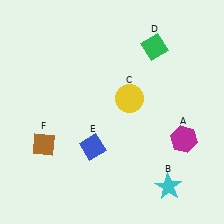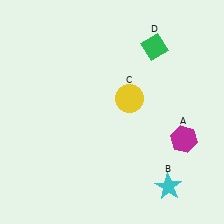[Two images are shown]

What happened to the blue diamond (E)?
The blue diamond (E) was removed in Image 2. It was in the bottom-left area of Image 1.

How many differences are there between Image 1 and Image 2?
There are 2 differences between the two images.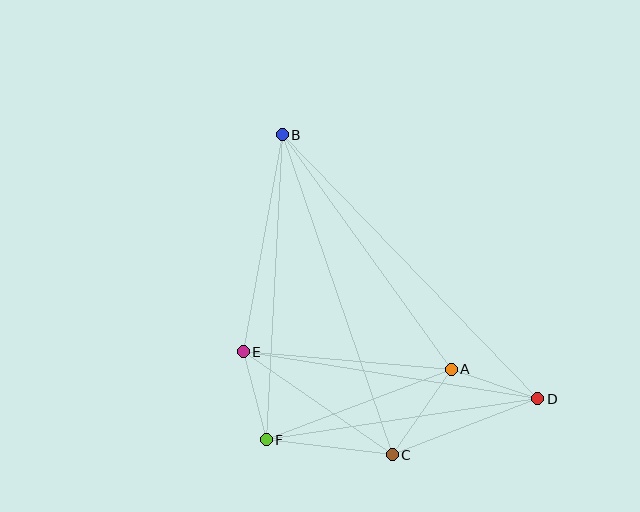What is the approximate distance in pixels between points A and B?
The distance between A and B is approximately 289 pixels.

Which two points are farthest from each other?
Points B and D are farthest from each other.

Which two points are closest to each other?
Points E and F are closest to each other.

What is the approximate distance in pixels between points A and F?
The distance between A and F is approximately 198 pixels.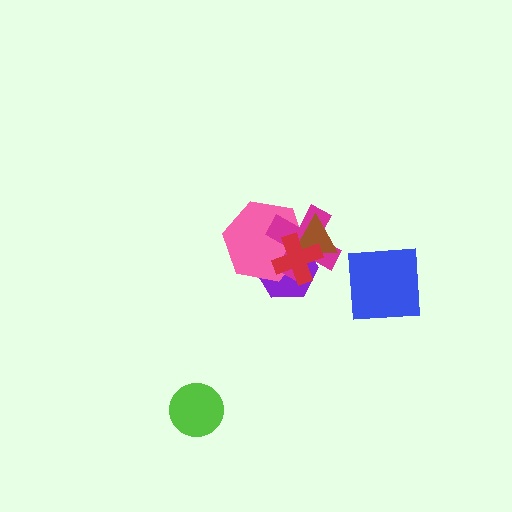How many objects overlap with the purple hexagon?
4 objects overlap with the purple hexagon.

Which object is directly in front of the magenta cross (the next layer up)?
The brown triangle is directly in front of the magenta cross.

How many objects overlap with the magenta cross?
4 objects overlap with the magenta cross.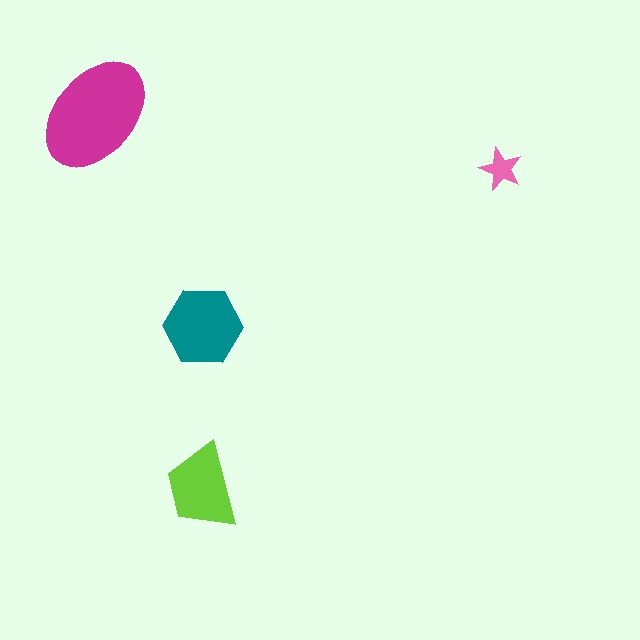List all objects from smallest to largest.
The pink star, the lime trapezoid, the teal hexagon, the magenta ellipse.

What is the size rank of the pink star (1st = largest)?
4th.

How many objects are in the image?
There are 4 objects in the image.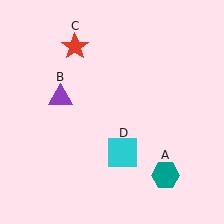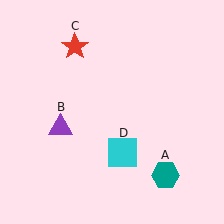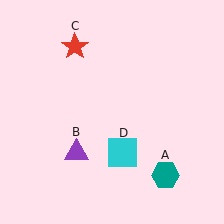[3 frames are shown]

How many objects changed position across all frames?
1 object changed position: purple triangle (object B).